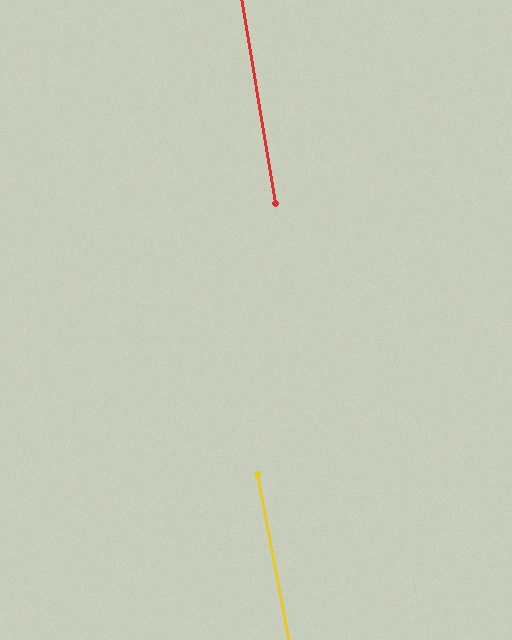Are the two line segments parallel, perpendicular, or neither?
Parallel — their directions differ by only 1.4°.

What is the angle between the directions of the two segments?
Approximately 1 degree.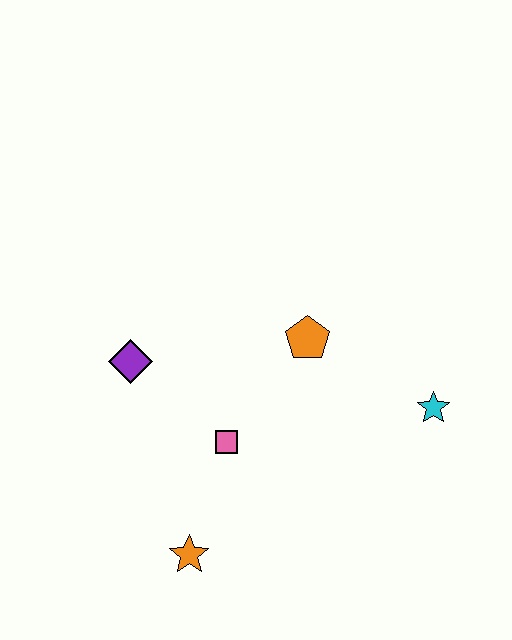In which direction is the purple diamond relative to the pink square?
The purple diamond is to the left of the pink square.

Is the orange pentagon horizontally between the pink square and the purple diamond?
No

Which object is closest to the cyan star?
The orange pentagon is closest to the cyan star.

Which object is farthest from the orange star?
The cyan star is farthest from the orange star.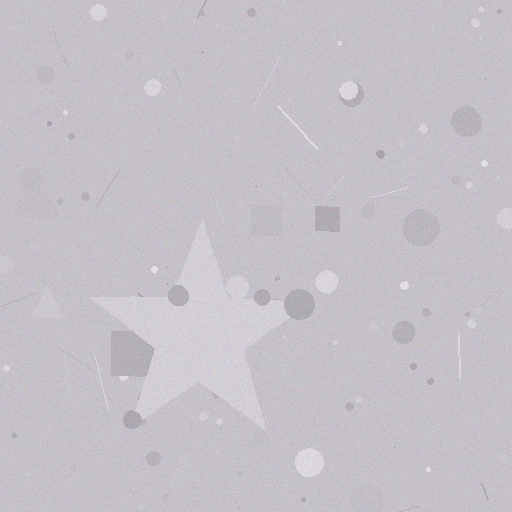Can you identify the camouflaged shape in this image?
The camouflaged shape is a star.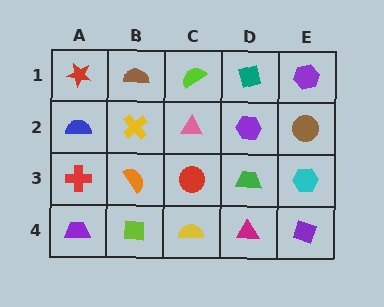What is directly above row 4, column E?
A cyan hexagon.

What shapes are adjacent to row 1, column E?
A brown circle (row 2, column E), a teal square (row 1, column D).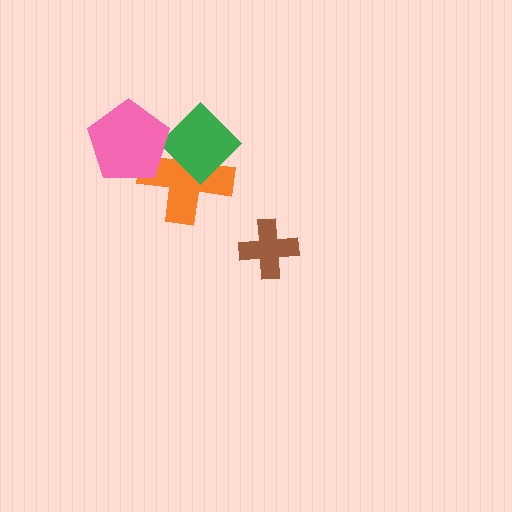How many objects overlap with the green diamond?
2 objects overlap with the green diamond.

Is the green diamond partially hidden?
Yes, it is partially covered by another shape.